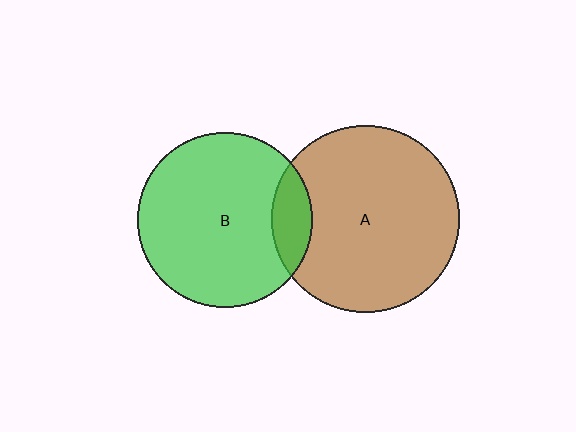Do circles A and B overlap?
Yes.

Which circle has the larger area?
Circle A (brown).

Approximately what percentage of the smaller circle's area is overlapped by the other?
Approximately 15%.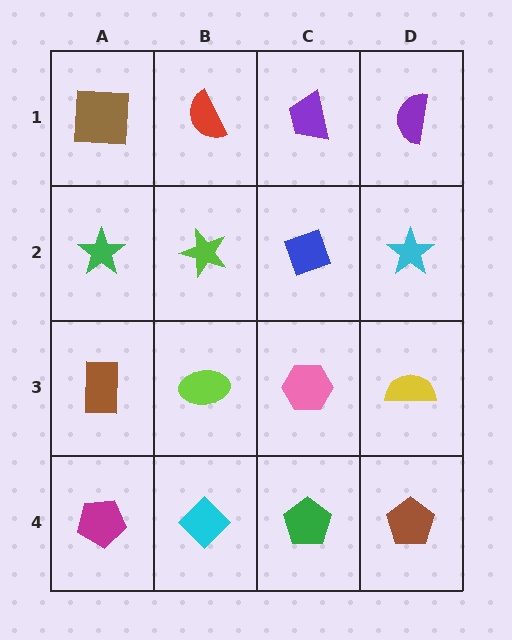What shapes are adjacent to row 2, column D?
A purple semicircle (row 1, column D), a yellow semicircle (row 3, column D), a blue diamond (row 2, column C).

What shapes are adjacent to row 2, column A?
A brown square (row 1, column A), a brown rectangle (row 3, column A), a lime star (row 2, column B).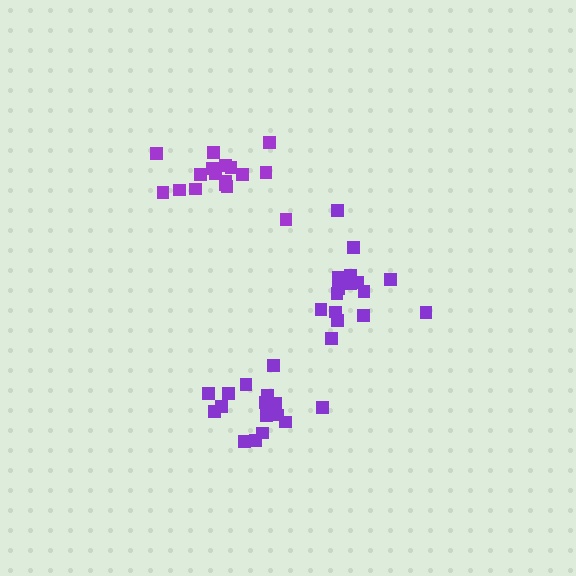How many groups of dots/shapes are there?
There are 3 groups.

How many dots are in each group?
Group 1: 16 dots, Group 2: 16 dots, Group 3: 17 dots (49 total).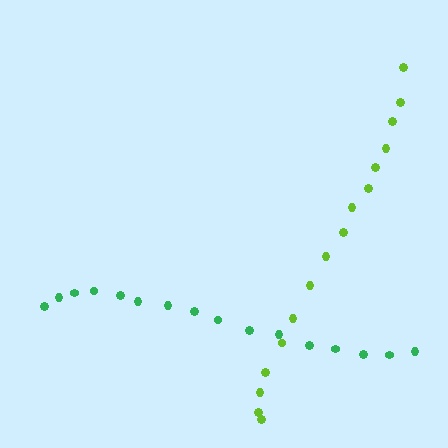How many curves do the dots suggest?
There are 2 distinct paths.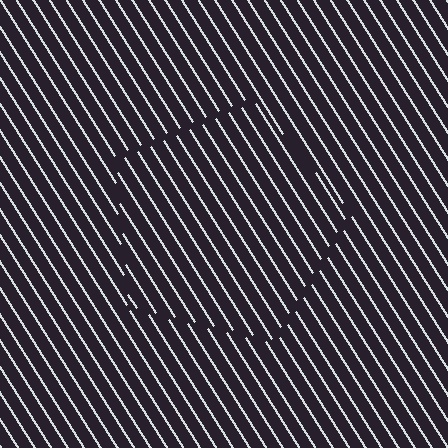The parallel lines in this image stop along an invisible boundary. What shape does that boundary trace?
An illusory pentagon. The interior of the shape contains the same grating, shifted by half a period — the contour is defined by the phase discontinuity where line-ends from the inner and outer gratings abut.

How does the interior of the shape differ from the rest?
The interior of the shape contains the same grating, shifted by half a period — the contour is defined by the phase discontinuity where line-ends from the inner and outer gratings abut.